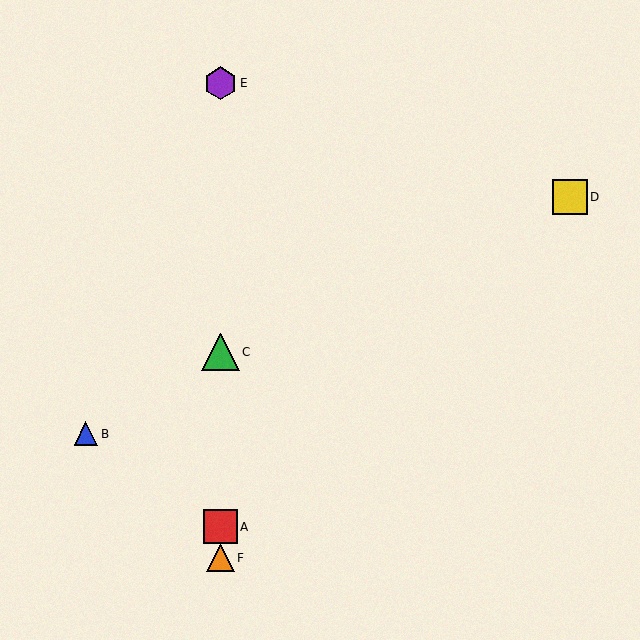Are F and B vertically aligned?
No, F is at x≈220 and B is at x≈86.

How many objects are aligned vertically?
4 objects (A, C, E, F) are aligned vertically.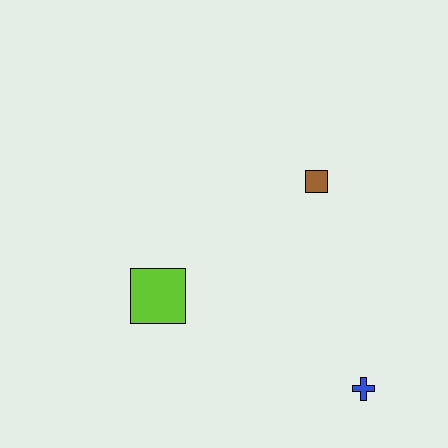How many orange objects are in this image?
There are no orange objects.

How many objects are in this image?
There are 3 objects.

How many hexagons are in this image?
There are no hexagons.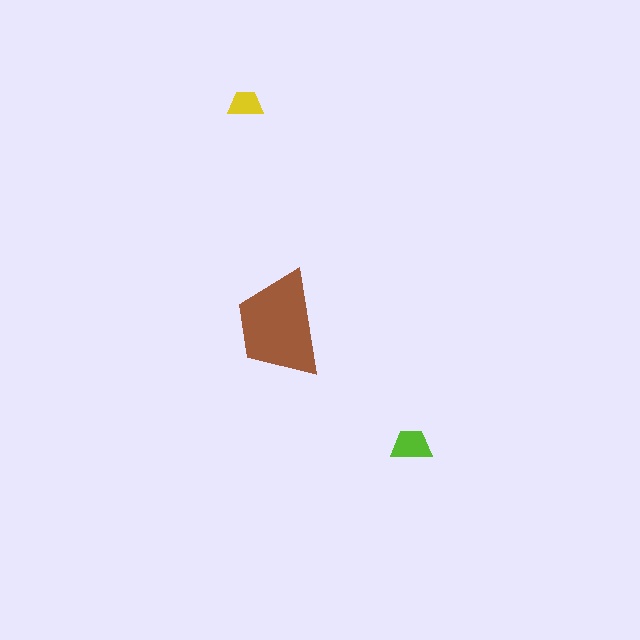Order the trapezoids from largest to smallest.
the brown one, the lime one, the yellow one.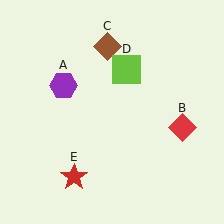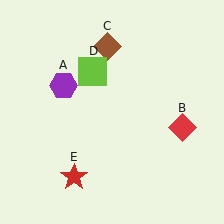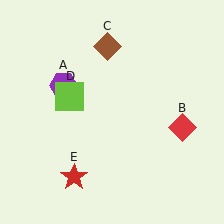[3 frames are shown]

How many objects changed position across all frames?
1 object changed position: lime square (object D).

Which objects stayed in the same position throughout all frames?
Purple hexagon (object A) and red diamond (object B) and brown diamond (object C) and red star (object E) remained stationary.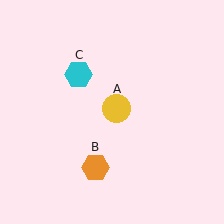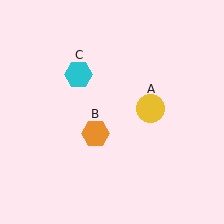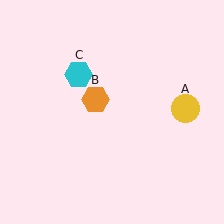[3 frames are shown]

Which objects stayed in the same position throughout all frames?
Cyan hexagon (object C) remained stationary.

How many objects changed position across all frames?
2 objects changed position: yellow circle (object A), orange hexagon (object B).